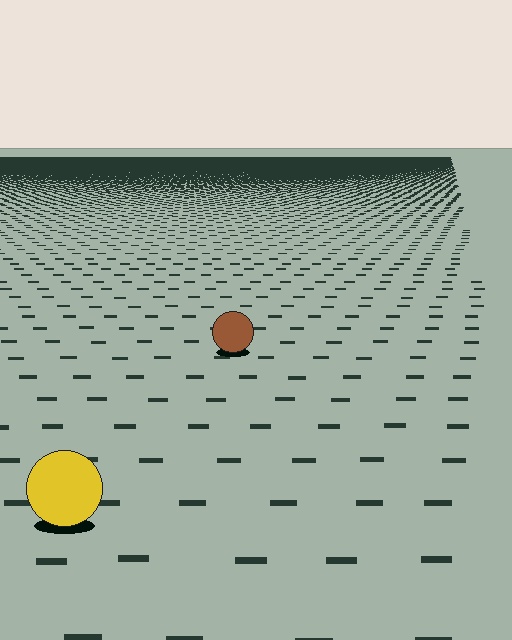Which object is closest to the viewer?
The yellow circle is closest. The texture marks near it are larger and more spread out.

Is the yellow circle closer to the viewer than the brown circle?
Yes. The yellow circle is closer — you can tell from the texture gradient: the ground texture is coarser near it.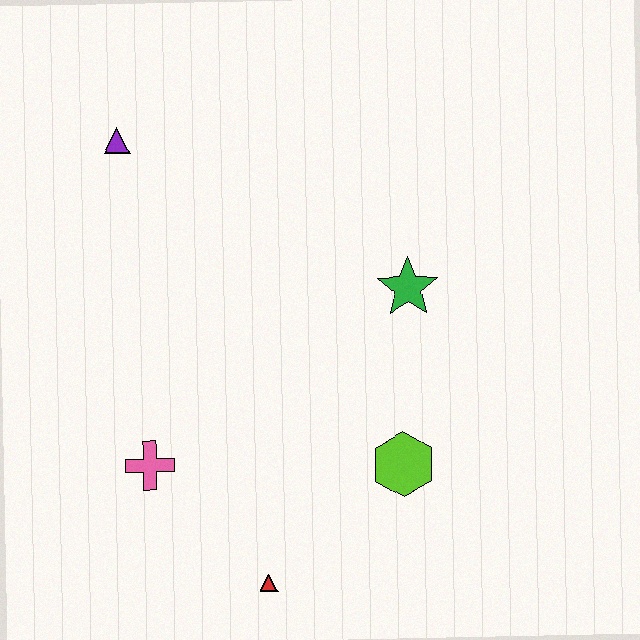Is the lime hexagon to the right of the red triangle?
Yes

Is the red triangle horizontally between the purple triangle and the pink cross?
No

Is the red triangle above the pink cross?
No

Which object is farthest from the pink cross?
The purple triangle is farthest from the pink cross.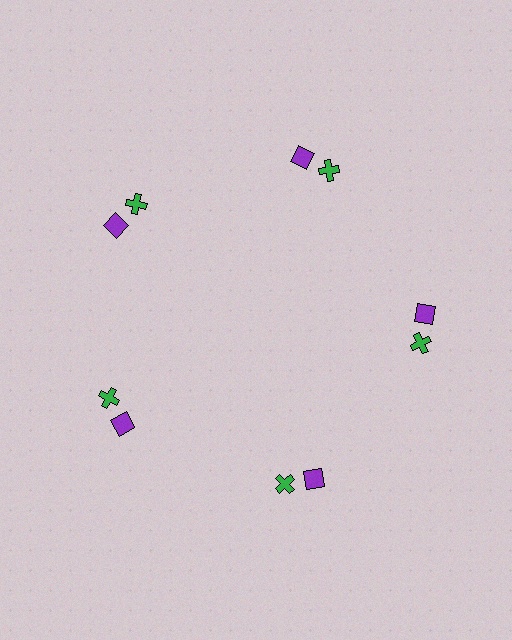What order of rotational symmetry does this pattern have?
This pattern has 5-fold rotational symmetry.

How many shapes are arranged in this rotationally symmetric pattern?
There are 10 shapes, arranged in 5 groups of 2.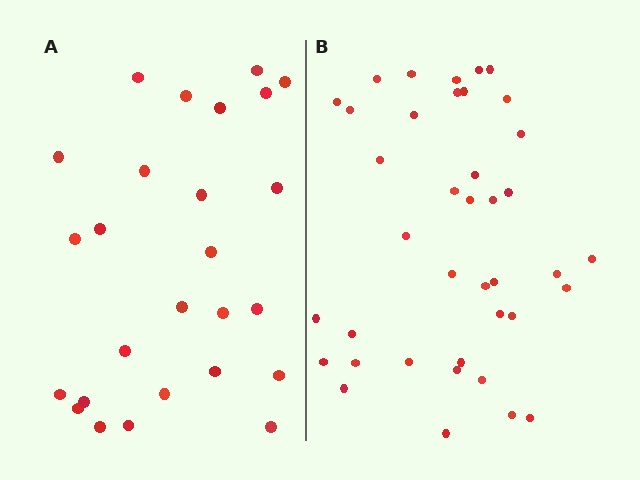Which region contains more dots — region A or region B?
Region B (the right region) has more dots.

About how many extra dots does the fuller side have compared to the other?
Region B has approximately 15 more dots than region A.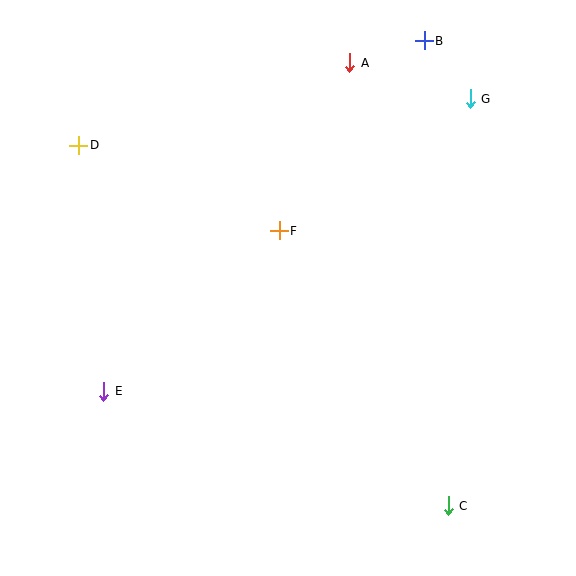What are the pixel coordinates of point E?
Point E is at (104, 391).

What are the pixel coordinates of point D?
Point D is at (79, 146).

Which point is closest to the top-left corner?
Point D is closest to the top-left corner.